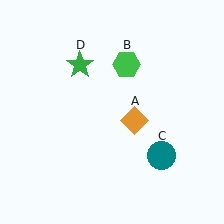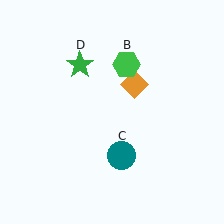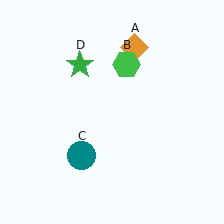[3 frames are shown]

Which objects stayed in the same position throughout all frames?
Green hexagon (object B) and green star (object D) remained stationary.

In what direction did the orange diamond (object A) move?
The orange diamond (object A) moved up.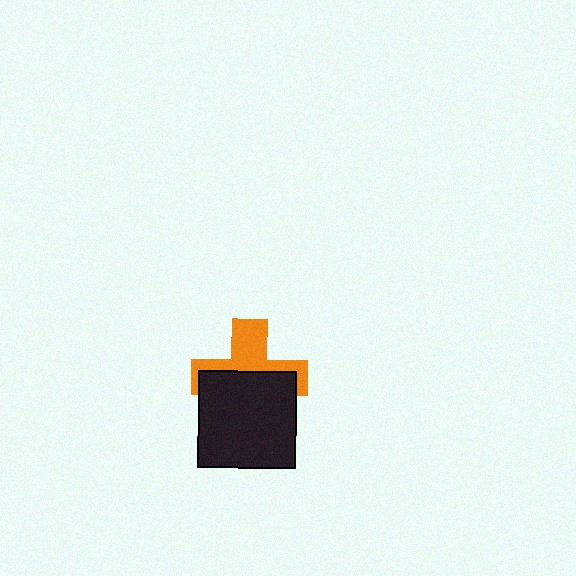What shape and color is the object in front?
The object in front is a black rectangle.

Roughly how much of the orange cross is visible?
About half of it is visible (roughly 47%).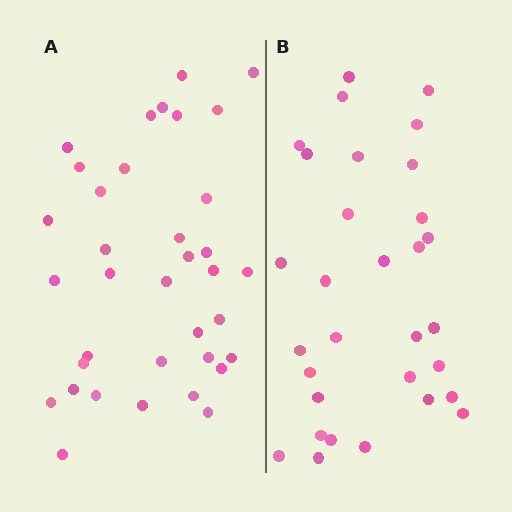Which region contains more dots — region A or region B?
Region A (the left region) has more dots.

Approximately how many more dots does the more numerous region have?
Region A has about 5 more dots than region B.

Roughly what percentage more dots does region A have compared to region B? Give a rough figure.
About 15% more.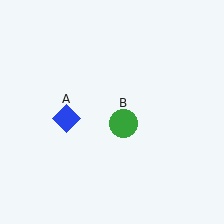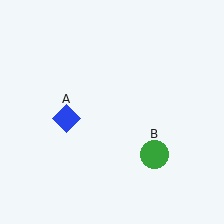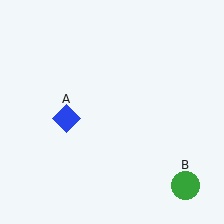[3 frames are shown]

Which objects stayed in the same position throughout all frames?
Blue diamond (object A) remained stationary.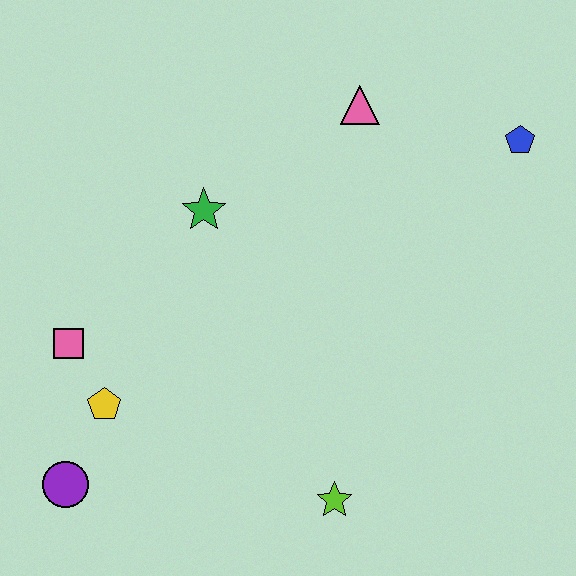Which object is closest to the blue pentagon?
The pink triangle is closest to the blue pentagon.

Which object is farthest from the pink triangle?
The purple circle is farthest from the pink triangle.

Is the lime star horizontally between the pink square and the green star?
No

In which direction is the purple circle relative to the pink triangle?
The purple circle is below the pink triangle.